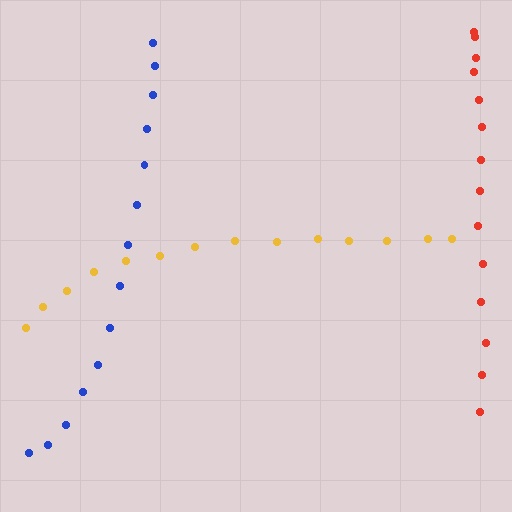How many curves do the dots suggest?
There are 3 distinct paths.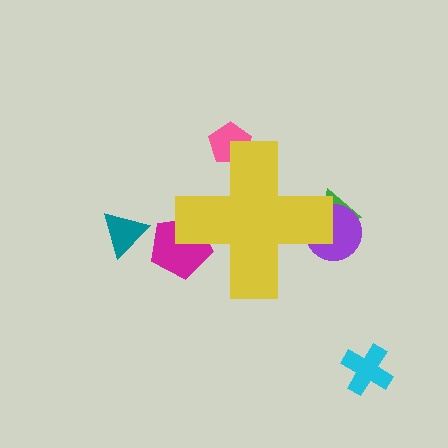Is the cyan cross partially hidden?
No, the cyan cross is fully visible.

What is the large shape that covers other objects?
A yellow cross.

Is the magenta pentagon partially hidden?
Yes, the magenta pentagon is partially hidden behind the yellow cross.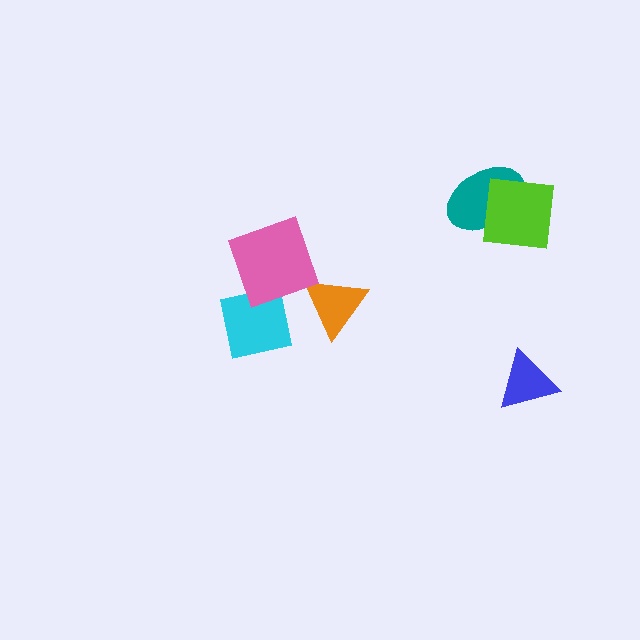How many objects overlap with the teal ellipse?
1 object overlaps with the teal ellipse.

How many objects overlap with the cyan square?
0 objects overlap with the cyan square.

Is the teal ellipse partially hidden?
Yes, it is partially covered by another shape.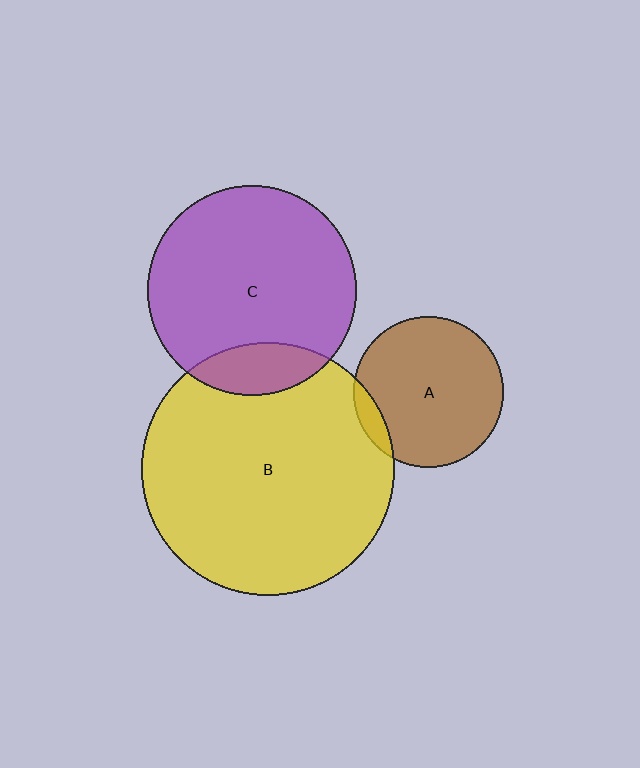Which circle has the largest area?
Circle B (yellow).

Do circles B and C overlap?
Yes.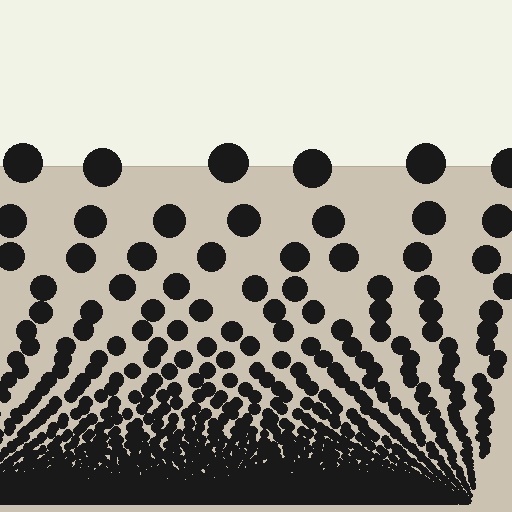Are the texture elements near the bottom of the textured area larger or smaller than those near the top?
Smaller. The gradient is inverted — elements near the bottom are smaller and denser.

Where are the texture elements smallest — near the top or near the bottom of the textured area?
Near the bottom.